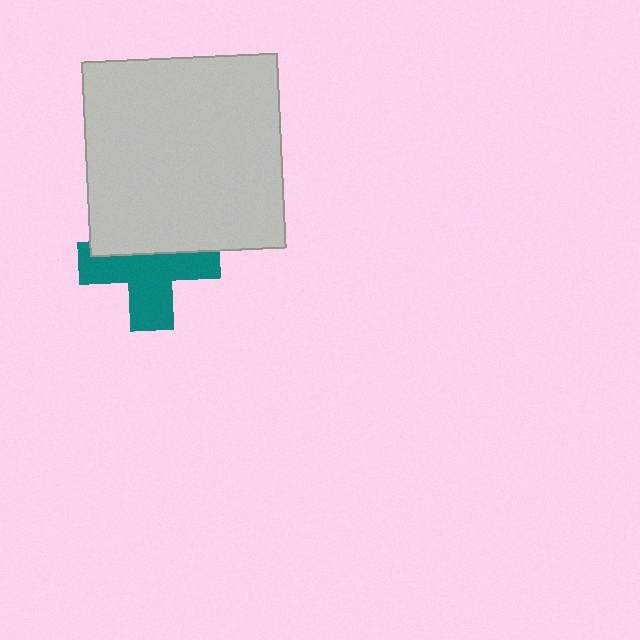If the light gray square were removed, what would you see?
You would see the complete teal cross.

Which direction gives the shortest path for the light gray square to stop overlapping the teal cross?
Moving up gives the shortest separation.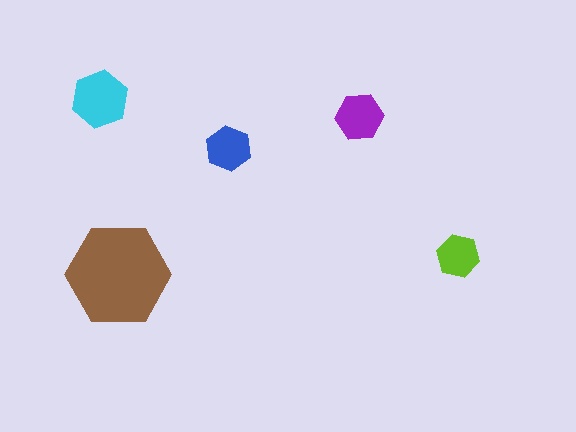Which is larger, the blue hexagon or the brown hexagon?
The brown one.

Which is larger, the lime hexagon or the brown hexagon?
The brown one.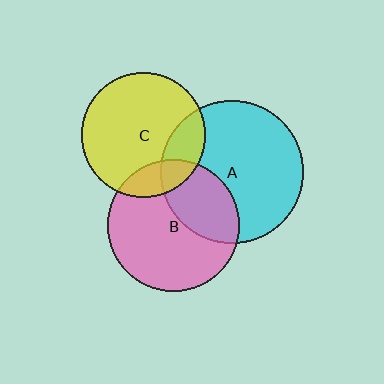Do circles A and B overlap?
Yes.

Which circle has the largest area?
Circle A (cyan).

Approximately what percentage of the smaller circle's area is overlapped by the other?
Approximately 35%.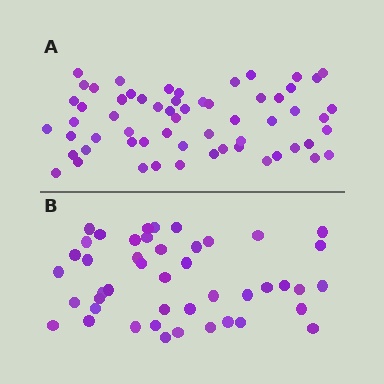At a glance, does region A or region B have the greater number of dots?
Region A (the top region) has more dots.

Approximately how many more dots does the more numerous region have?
Region A has approximately 15 more dots than region B.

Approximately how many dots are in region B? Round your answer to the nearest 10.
About 40 dots. (The exact count is 45, which rounds to 40.)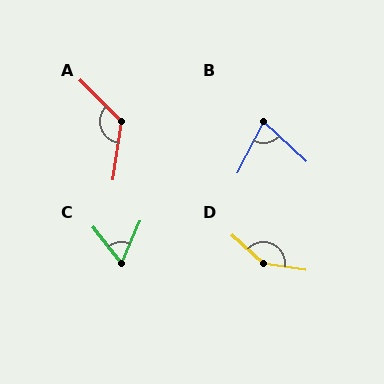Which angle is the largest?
D, at approximately 146 degrees.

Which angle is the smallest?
C, at approximately 61 degrees.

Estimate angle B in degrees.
Approximately 75 degrees.